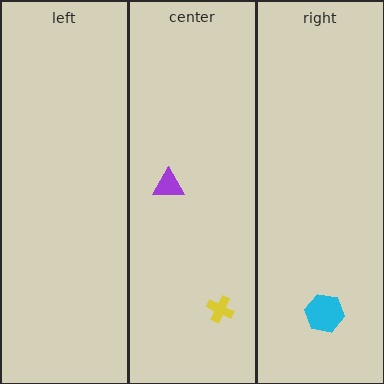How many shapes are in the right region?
1.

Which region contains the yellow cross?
The center region.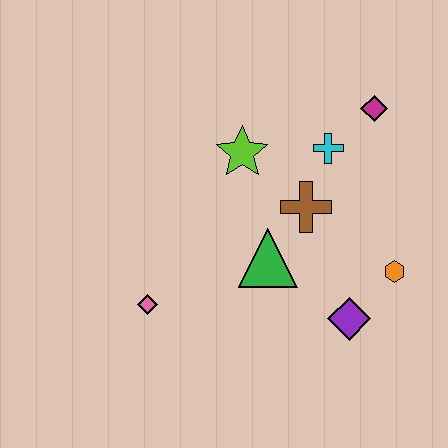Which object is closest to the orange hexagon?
The purple diamond is closest to the orange hexagon.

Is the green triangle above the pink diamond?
Yes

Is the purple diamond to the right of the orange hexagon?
No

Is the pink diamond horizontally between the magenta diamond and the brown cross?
No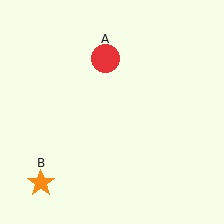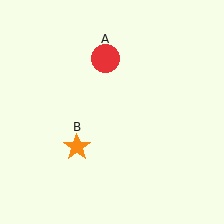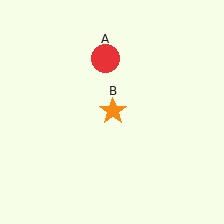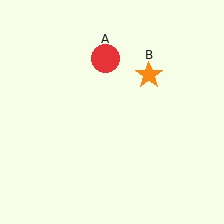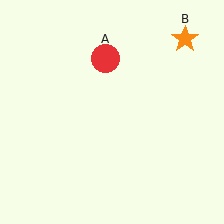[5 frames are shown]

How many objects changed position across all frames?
1 object changed position: orange star (object B).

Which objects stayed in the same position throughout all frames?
Red circle (object A) remained stationary.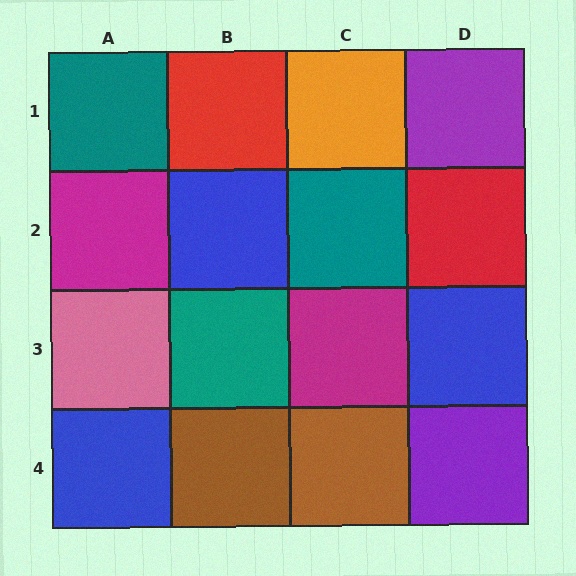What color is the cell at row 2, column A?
Magenta.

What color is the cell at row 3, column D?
Blue.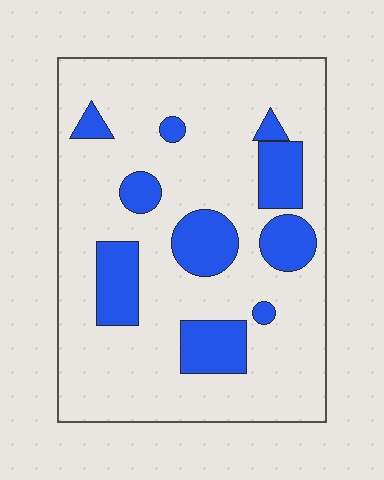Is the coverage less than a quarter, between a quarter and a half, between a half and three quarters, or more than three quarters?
Less than a quarter.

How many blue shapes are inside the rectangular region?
10.